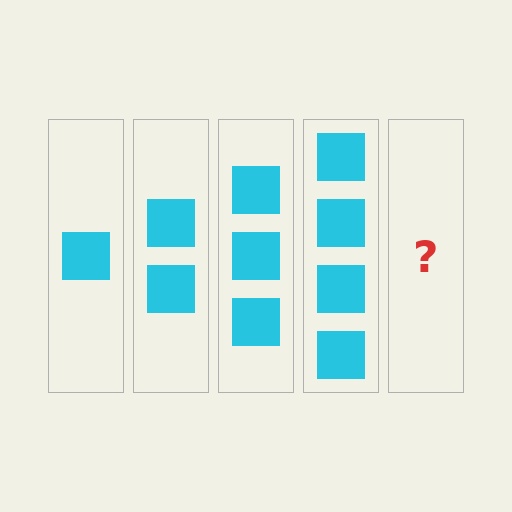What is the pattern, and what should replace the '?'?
The pattern is that each step adds one more square. The '?' should be 5 squares.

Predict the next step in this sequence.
The next step is 5 squares.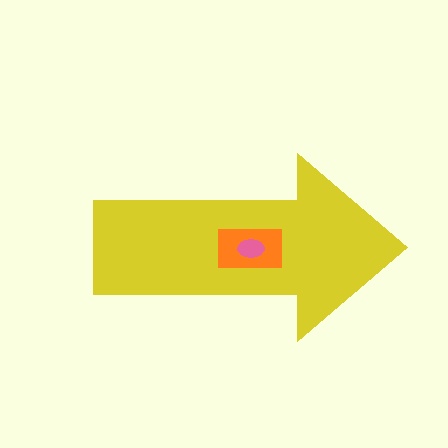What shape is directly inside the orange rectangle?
The pink ellipse.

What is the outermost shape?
The yellow arrow.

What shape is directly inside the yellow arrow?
The orange rectangle.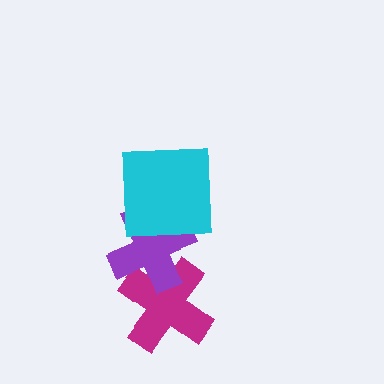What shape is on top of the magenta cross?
The purple cross is on top of the magenta cross.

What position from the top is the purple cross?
The purple cross is 2nd from the top.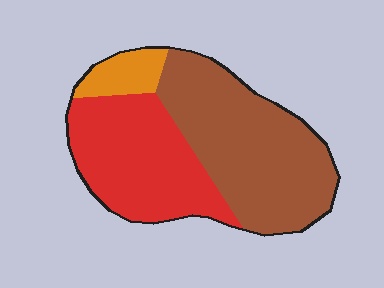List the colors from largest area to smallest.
From largest to smallest: brown, red, orange.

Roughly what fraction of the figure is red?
Red covers 40% of the figure.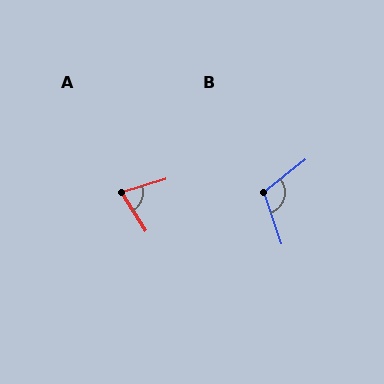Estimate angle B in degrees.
Approximately 110 degrees.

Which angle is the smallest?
A, at approximately 74 degrees.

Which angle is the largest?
B, at approximately 110 degrees.